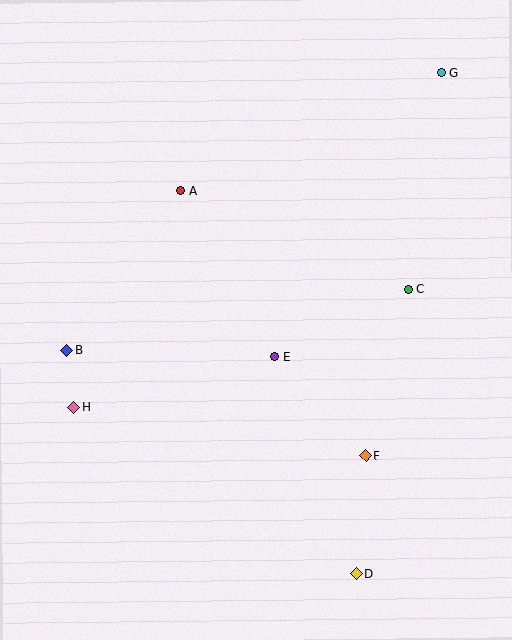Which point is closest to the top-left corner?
Point A is closest to the top-left corner.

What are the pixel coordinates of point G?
Point G is at (442, 73).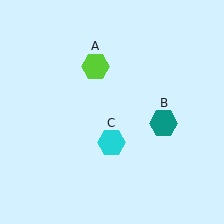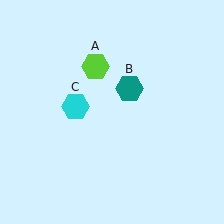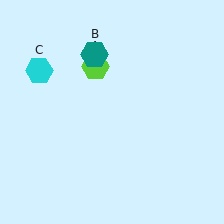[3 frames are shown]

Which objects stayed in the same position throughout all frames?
Lime hexagon (object A) remained stationary.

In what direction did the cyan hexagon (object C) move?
The cyan hexagon (object C) moved up and to the left.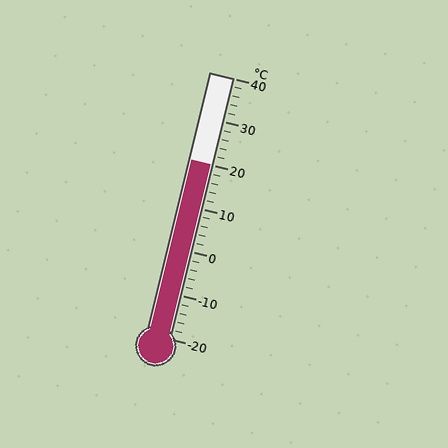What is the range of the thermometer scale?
The thermometer scale ranges from -20°C to 40°C.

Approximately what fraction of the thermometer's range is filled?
The thermometer is filled to approximately 65% of its range.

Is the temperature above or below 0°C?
The temperature is above 0°C.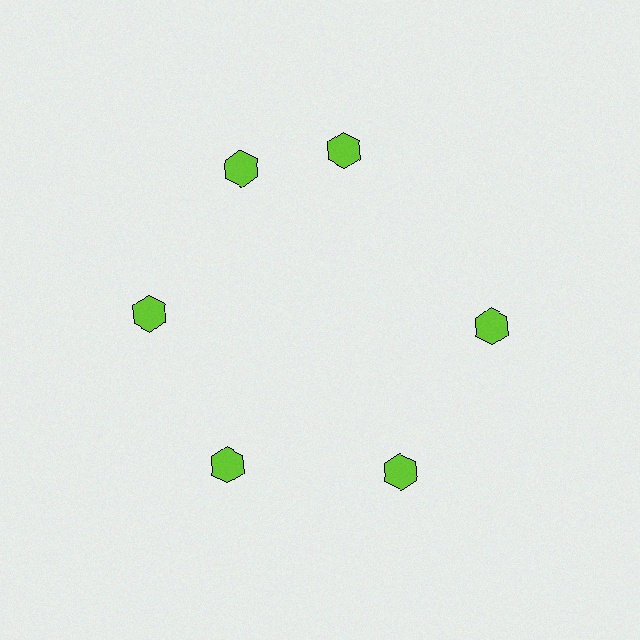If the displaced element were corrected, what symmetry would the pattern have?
It would have 6-fold rotational symmetry — the pattern would map onto itself every 60 degrees.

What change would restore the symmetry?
The symmetry would be restored by rotating it back into even spacing with its neighbors so that all 6 hexagons sit at equal angles and equal distance from the center.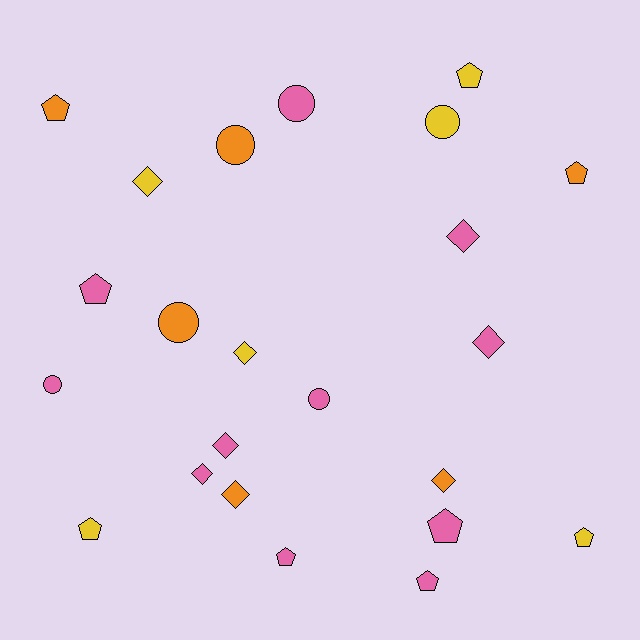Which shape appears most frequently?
Pentagon, with 9 objects.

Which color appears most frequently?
Pink, with 11 objects.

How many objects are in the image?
There are 23 objects.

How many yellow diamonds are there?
There are 2 yellow diamonds.